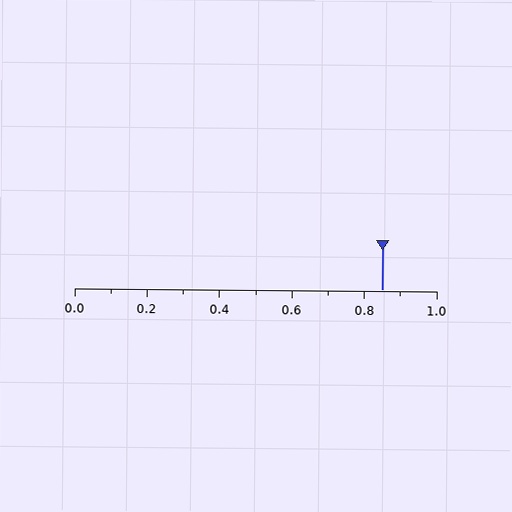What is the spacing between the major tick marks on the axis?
The major ticks are spaced 0.2 apart.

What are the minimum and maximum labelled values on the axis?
The axis runs from 0.0 to 1.0.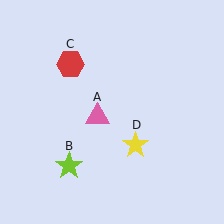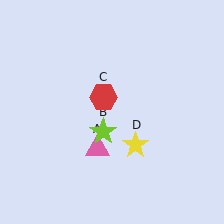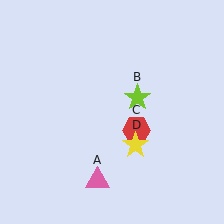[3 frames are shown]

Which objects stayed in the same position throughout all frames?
Yellow star (object D) remained stationary.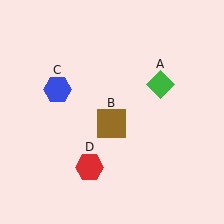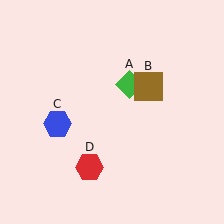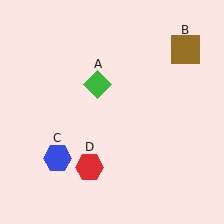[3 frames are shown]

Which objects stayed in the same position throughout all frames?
Red hexagon (object D) remained stationary.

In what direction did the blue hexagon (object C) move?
The blue hexagon (object C) moved down.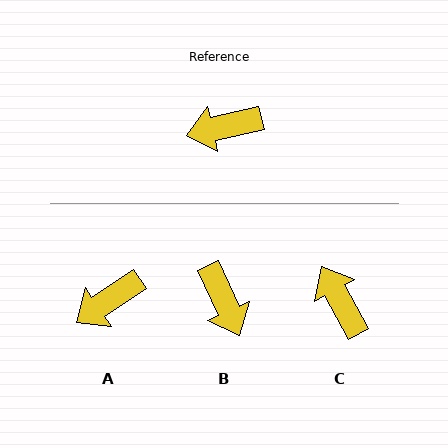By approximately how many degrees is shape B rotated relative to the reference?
Approximately 101 degrees counter-clockwise.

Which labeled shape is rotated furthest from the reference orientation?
B, about 101 degrees away.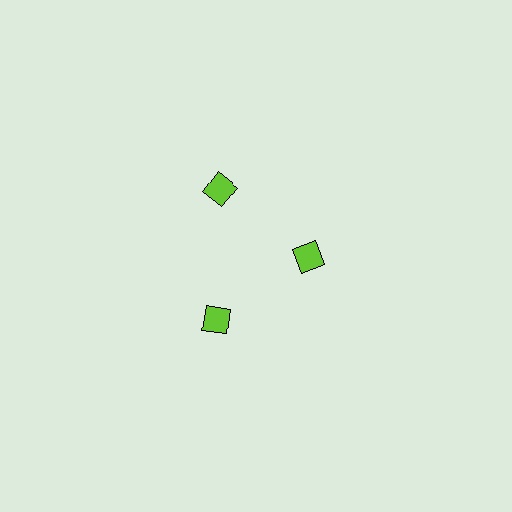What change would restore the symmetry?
The symmetry would be restored by moving it outward, back onto the ring so that all 3 diamonds sit at equal angles and equal distance from the center.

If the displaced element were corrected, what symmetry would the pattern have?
It would have 3-fold rotational symmetry — the pattern would map onto itself every 120 degrees.